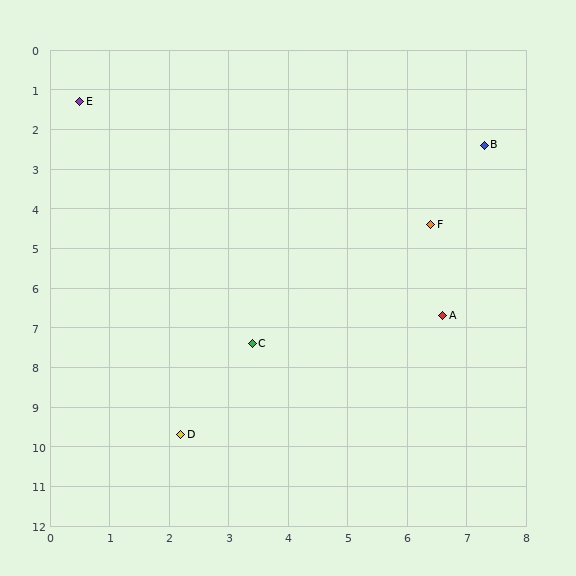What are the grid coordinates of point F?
Point F is at approximately (6.4, 4.4).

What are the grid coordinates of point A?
Point A is at approximately (6.6, 6.7).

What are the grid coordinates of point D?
Point D is at approximately (2.2, 9.7).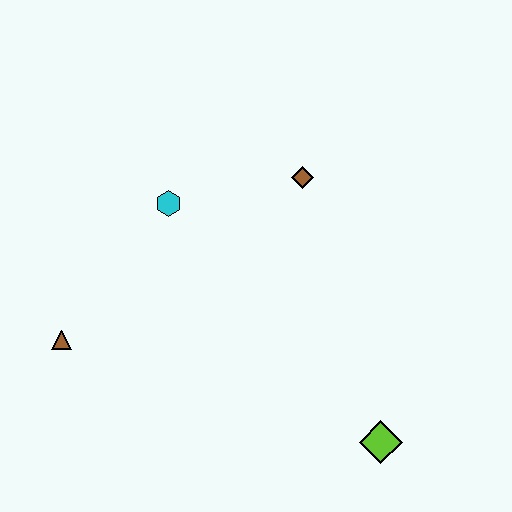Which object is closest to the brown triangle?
The cyan hexagon is closest to the brown triangle.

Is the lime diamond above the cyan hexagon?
No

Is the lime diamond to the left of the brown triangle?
No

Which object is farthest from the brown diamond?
The brown triangle is farthest from the brown diamond.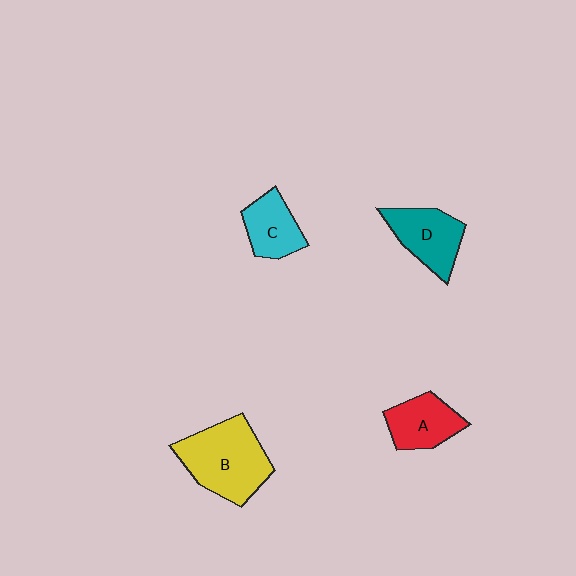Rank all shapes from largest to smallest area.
From largest to smallest: B (yellow), D (teal), A (red), C (cyan).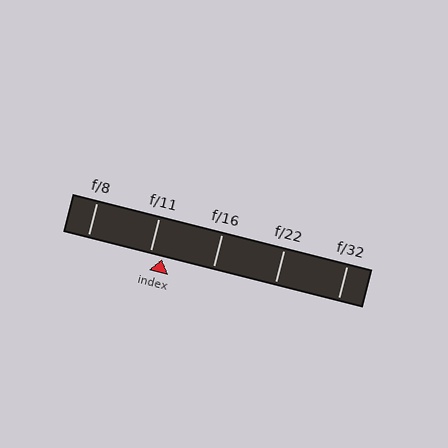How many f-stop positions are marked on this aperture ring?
There are 5 f-stop positions marked.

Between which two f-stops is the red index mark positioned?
The index mark is between f/11 and f/16.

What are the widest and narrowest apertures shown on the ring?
The widest aperture shown is f/8 and the narrowest is f/32.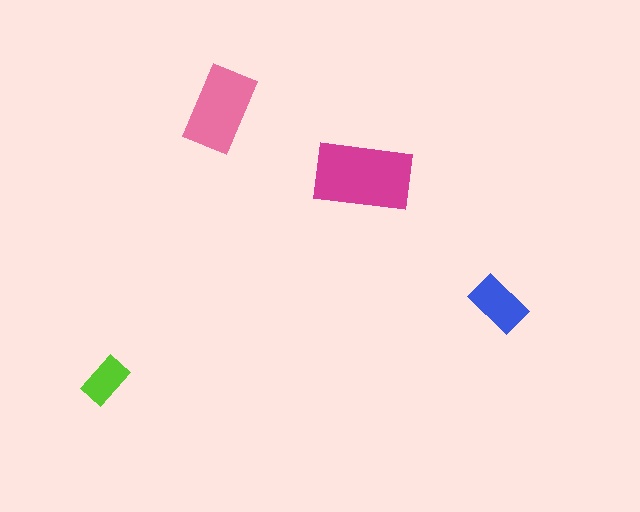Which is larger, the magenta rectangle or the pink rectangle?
The magenta one.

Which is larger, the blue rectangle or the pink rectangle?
The pink one.